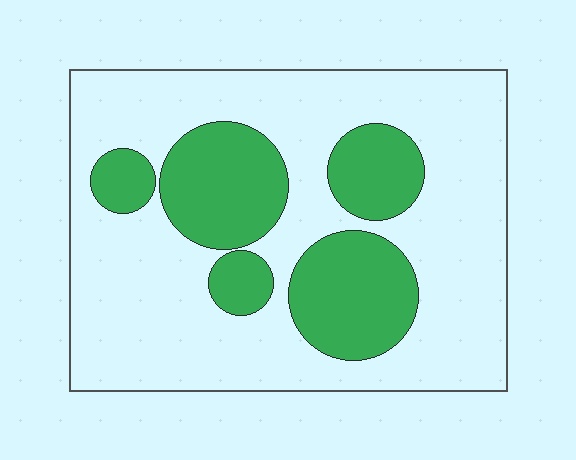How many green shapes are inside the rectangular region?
5.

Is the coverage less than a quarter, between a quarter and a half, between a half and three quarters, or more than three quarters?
Between a quarter and a half.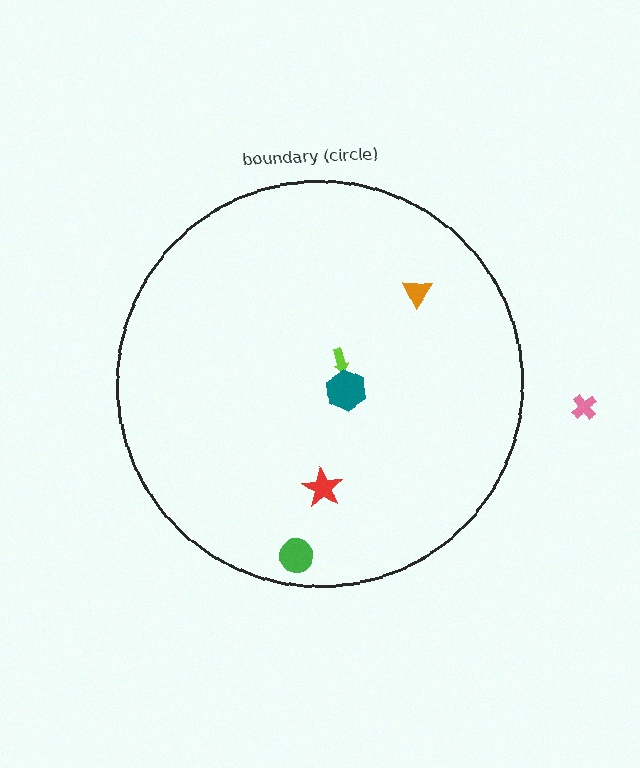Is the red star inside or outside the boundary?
Inside.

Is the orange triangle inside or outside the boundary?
Inside.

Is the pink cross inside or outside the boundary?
Outside.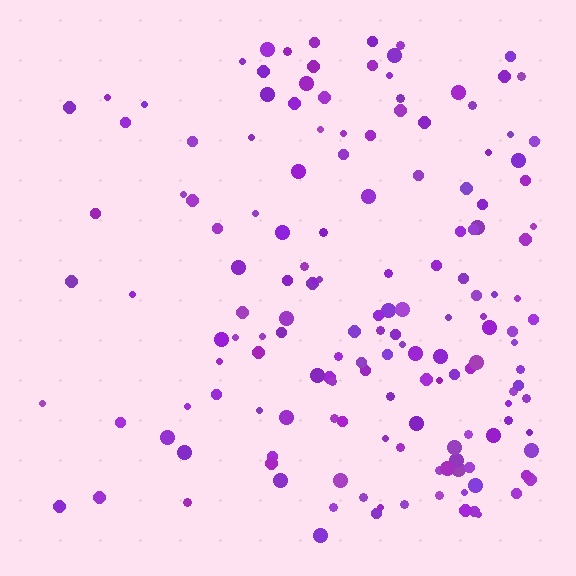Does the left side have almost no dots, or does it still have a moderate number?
Still a moderate number, just noticeably fewer than the right.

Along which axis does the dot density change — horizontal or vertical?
Horizontal.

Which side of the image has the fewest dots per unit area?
The left.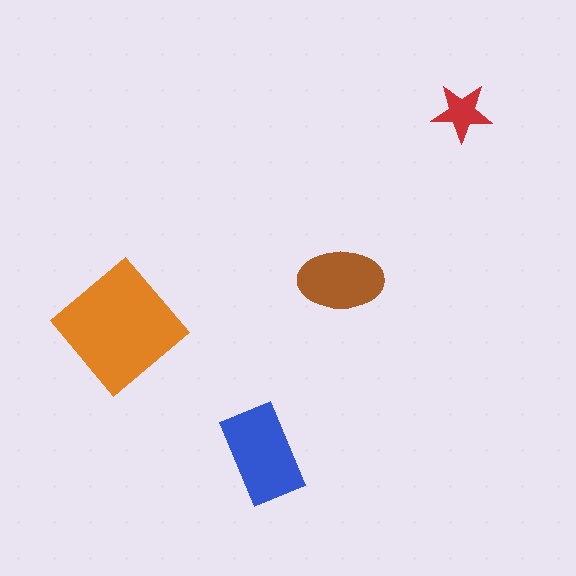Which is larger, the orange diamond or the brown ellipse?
The orange diamond.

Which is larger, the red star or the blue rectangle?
The blue rectangle.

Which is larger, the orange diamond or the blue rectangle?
The orange diamond.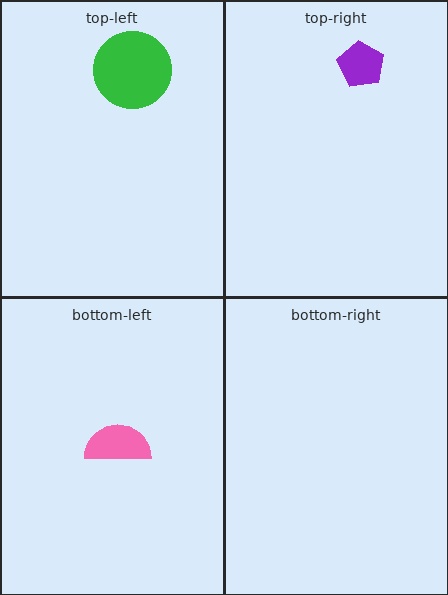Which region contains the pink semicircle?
The bottom-left region.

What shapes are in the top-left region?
The green circle.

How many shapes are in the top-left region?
1.